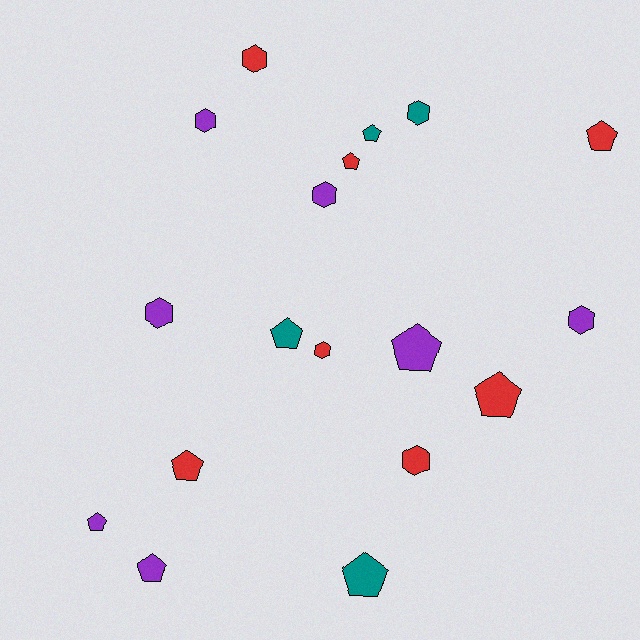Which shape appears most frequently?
Pentagon, with 10 objects.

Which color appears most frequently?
Red, with 7 objects.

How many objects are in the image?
There are 18 objects.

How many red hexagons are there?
There are 3 red hexagons.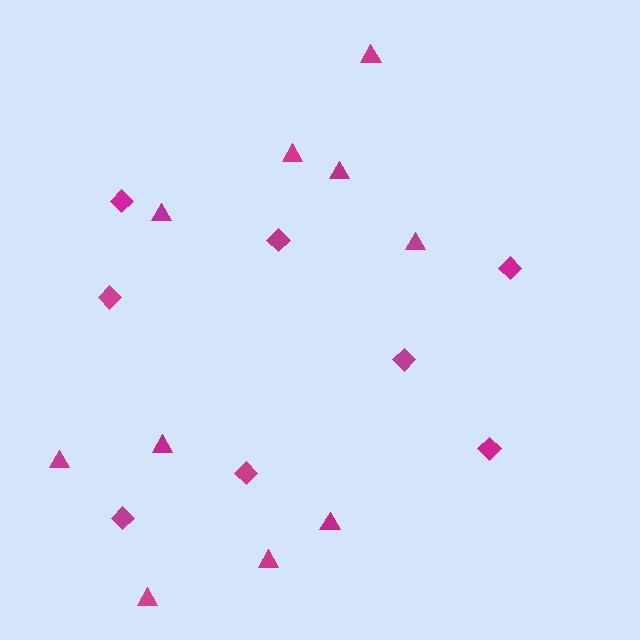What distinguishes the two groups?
There are 2 groups: one group of triangles (10) and one group of diamonds (8).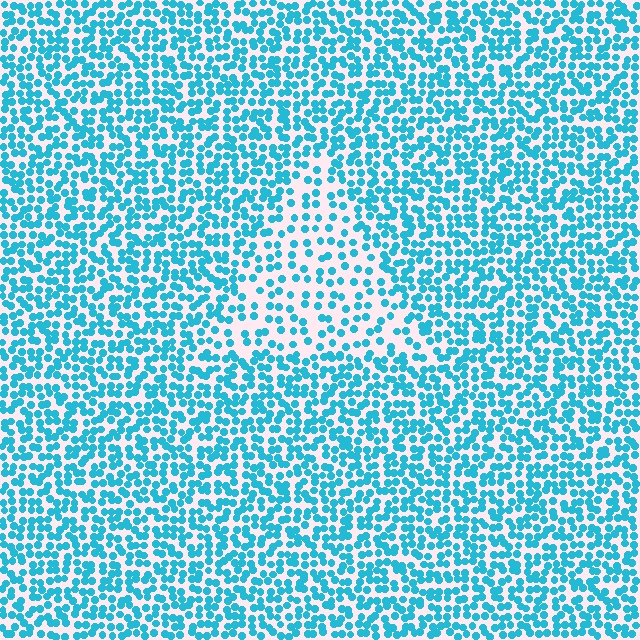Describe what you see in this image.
The image contains small cyan elements arranged at two different densities. A triangle-shaped region is visible where the elements are less densely packed than the surrounding area.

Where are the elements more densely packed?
The elements are more densely packed outside the triangle boundary.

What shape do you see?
I see a triangle.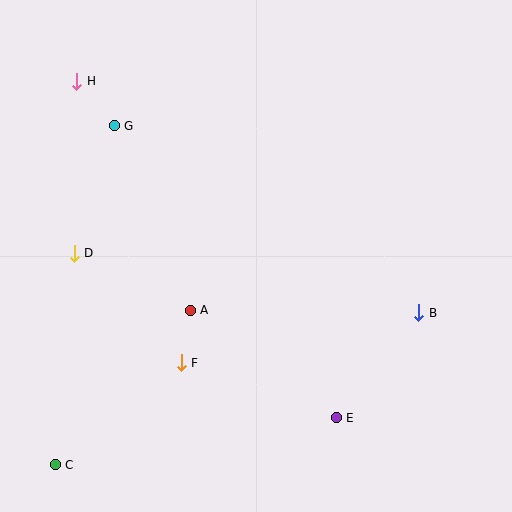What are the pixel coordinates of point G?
Point G is at (114, 126).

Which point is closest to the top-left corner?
Point H is closest to the top-left corner.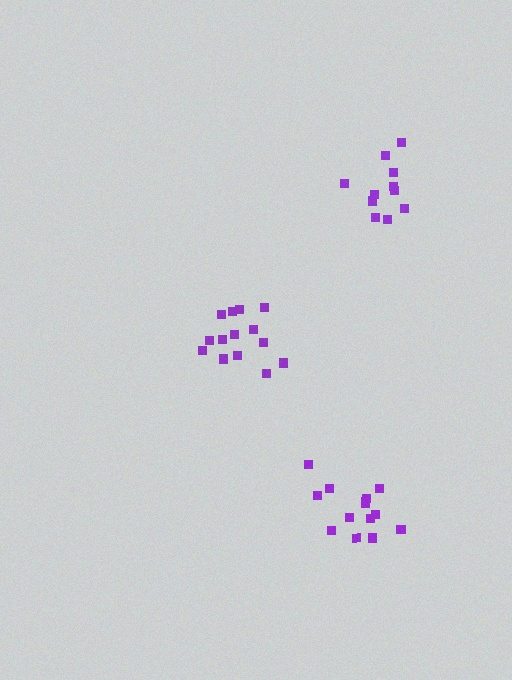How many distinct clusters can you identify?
There are 3 distinct clusters.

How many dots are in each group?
Group 1: 11 dots, Group 2: 14 dots, Group 3: 14 dots (39 total).